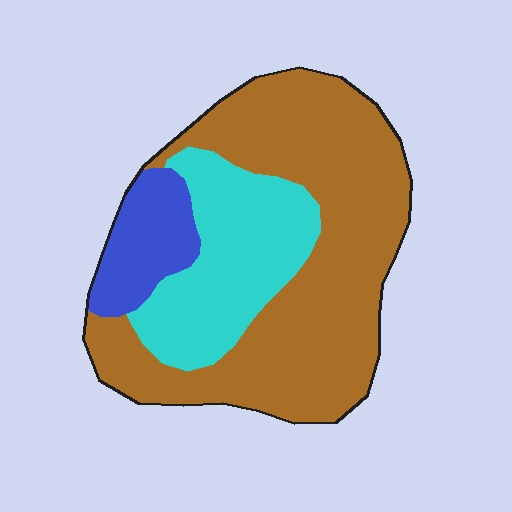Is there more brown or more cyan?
Brown.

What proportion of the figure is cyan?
Cyan takes up about one quarter (1/4) of the figure.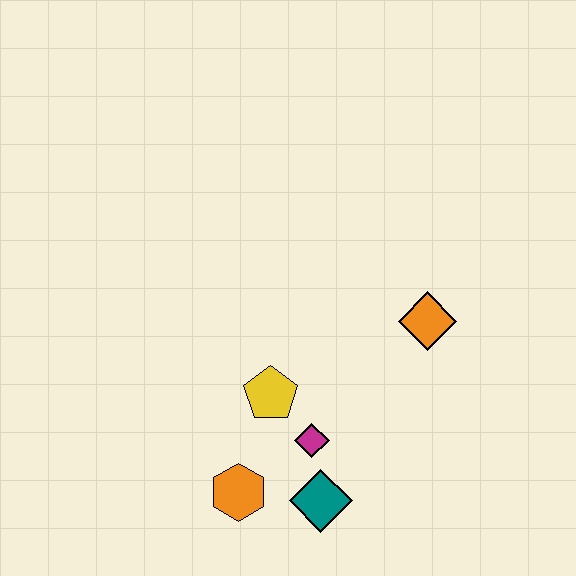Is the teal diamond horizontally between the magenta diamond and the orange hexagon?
No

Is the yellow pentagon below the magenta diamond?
No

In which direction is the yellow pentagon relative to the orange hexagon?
The yellow pentagon is above the orange hexagon.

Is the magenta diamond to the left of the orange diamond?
Yes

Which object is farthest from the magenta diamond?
The orange diamond is farthest from the magenta diamond.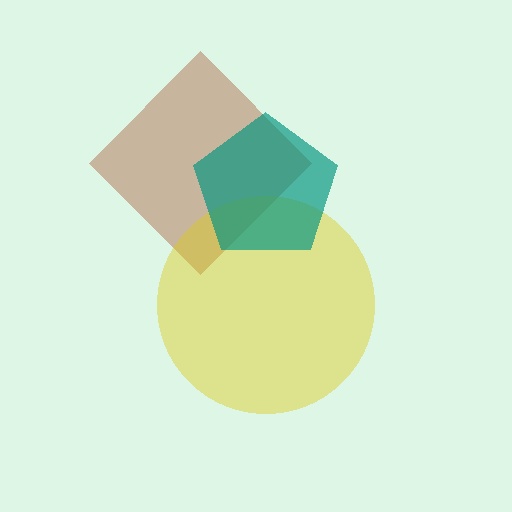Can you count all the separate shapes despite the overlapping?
Yes, there are 3 separate shapes.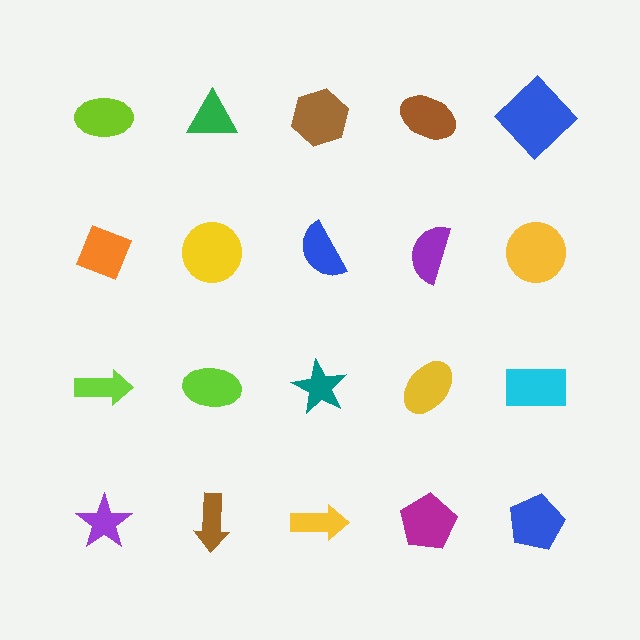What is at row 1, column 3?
A brown hexagon.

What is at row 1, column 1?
A lime ellipse.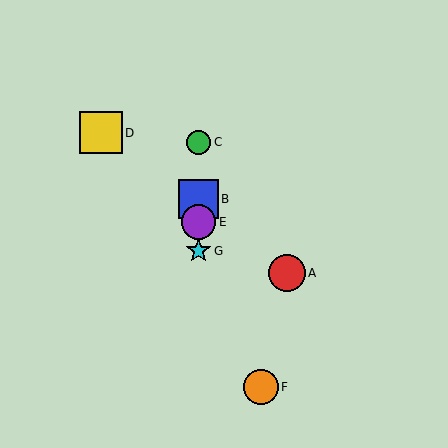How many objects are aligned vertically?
4 objects (B, C, E, G) are aligned vertically.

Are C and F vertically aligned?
No, C is at x≈199 and F is at x≈261.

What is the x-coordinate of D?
Object D is at x≈101.